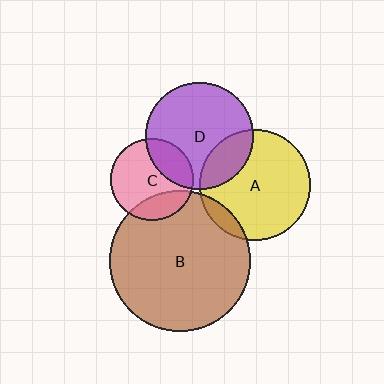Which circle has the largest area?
Circle B (brown).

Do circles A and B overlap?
Yes.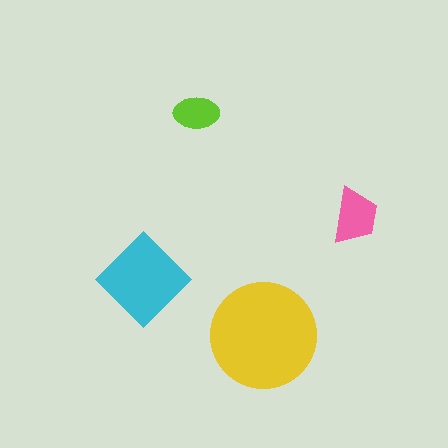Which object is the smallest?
The lime ellipse.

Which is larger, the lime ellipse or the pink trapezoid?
The pink trapezoid.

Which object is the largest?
The yellow circle.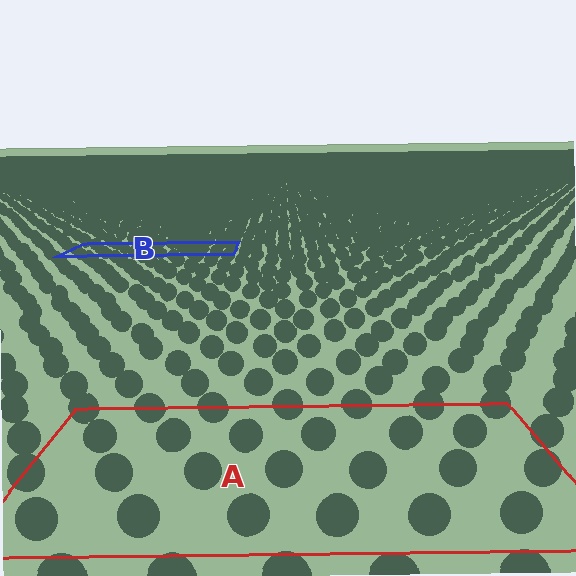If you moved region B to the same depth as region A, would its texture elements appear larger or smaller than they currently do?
They would appear larger. At a closer depth, the same texture elements are projected at a bigger on-screen size.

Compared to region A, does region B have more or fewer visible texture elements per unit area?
Region B has more texture elements per unit area — they are packed more densely because it is farther away.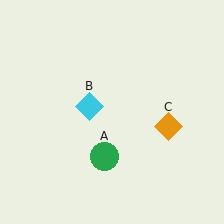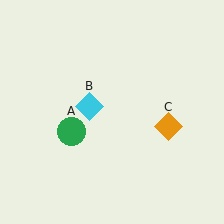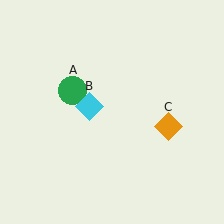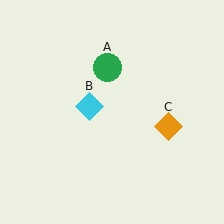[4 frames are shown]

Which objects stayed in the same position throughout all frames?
Cyan diamond (object B) and orange diamond (object C) remained stationary.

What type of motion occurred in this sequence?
The green circle (object A) rotated clockwise around the center of the scene.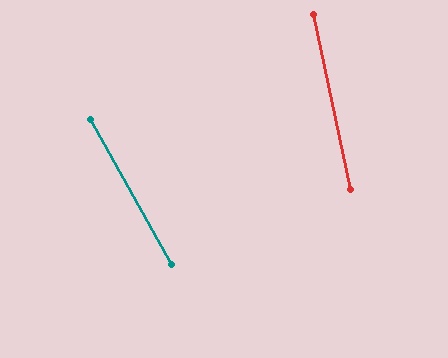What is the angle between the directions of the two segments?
Approximately 18 degrees.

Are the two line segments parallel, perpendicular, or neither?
Neither parallel nor perpendicular — they differ by about 18°.